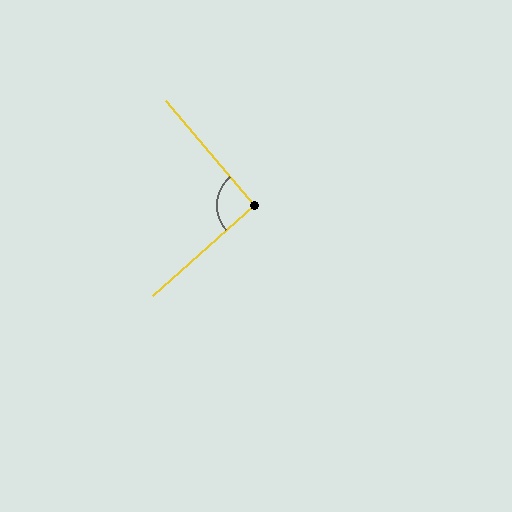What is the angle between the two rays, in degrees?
Approximately 91 degrees.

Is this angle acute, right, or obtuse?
It is approximately a right angle.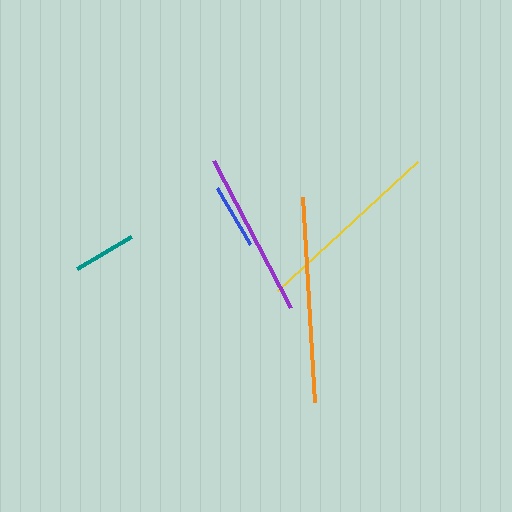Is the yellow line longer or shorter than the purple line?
The yellow line is longer than the purple line.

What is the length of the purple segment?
The purple segment is approximately 166 pixels long.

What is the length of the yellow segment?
The yellow segment is approximately 190 pixels long.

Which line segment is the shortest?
The teal line is the shortest at approximately 62 pixels.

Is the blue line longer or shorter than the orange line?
The orange line is longer than the blue line.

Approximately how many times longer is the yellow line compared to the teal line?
The yellow line is approximately 3.0 times the length of the teal line.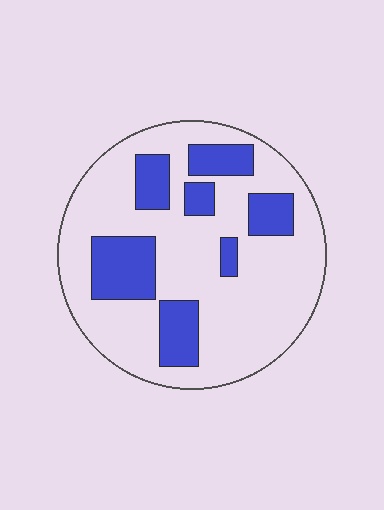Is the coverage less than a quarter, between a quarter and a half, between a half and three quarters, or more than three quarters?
Between a quarter and a half.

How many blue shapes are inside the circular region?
7.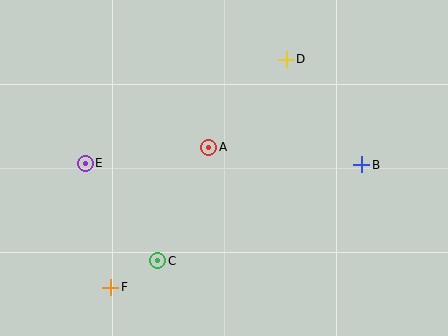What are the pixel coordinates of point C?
Point C is at (158, 261).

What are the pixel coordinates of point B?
Point B is at (362, 165).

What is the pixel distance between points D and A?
The distance between D and A is 117 pixels.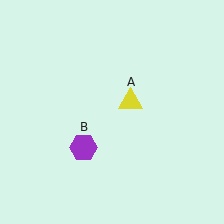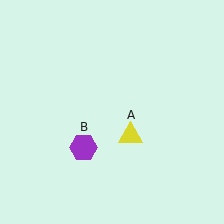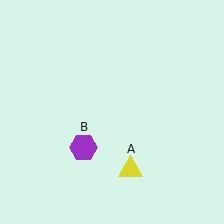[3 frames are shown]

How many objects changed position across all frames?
1 object changed position: yellow triangle (object A).